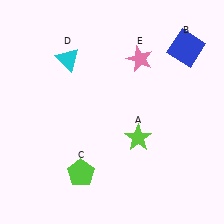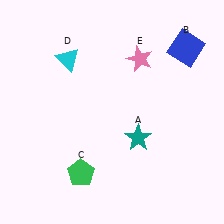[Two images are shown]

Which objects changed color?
A changed from lime to teal. C changed from lime to green.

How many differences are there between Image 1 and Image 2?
There are 2 differences between the two images.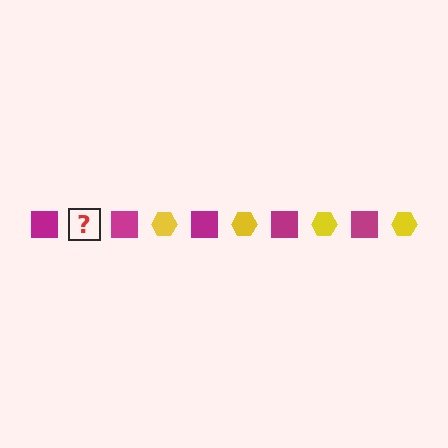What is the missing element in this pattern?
The missing element is a yellow hexagon.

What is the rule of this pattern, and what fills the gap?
The rule is that the pattern alternates between magenta square and yellow hexagon. The gap should be filled with a yellow hexagon.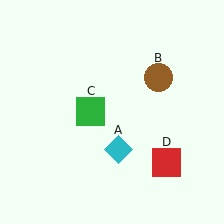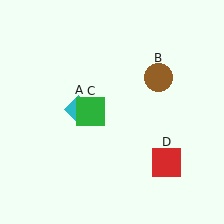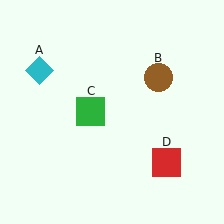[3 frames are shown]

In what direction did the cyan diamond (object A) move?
The cyan diamond (object A) moved up and to the left.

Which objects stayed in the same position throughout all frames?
Brown circle (object B) and green square (object C) and red square (object D) remained stationary.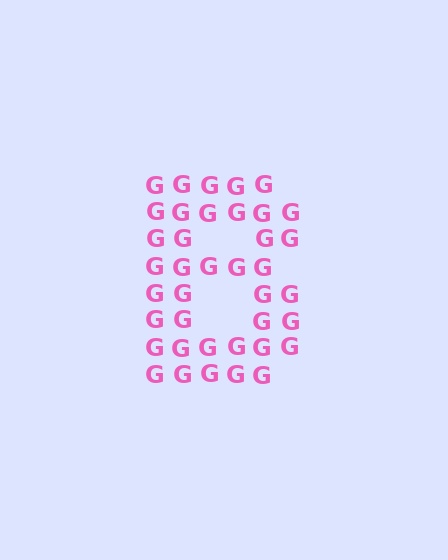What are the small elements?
The small elements are letter G's.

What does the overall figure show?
The overall figure shows the letter B.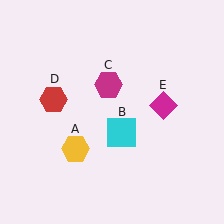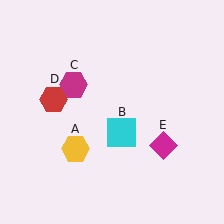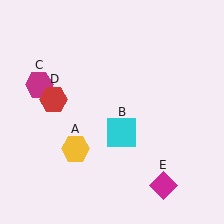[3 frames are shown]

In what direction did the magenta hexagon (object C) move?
The magenta hexagon (object C) moved left.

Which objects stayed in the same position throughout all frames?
Yellow hexagon (object A) and cyan square (object B) and red hexagon (object D) remained stationary.